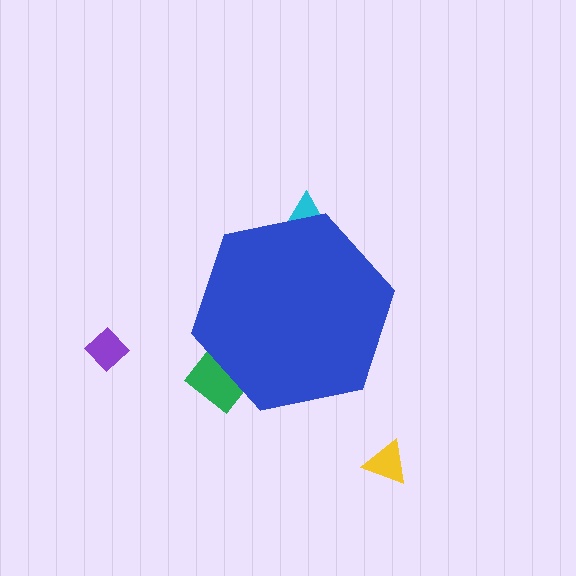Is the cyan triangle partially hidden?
Yes, the cyan triangle is partially hidden behind the blue hexagon.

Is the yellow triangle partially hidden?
No, the yellow triangle is fully visible.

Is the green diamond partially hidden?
Yes, the green diamond is partially hidden behind the blue hexagon.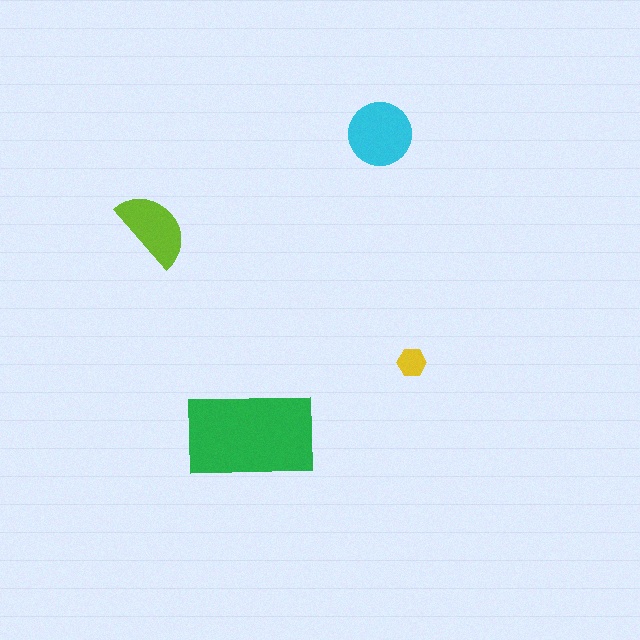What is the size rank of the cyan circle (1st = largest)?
2nd.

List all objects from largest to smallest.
The green rectangle, the cyan circle, the lime semicircle, the yellow hexagon.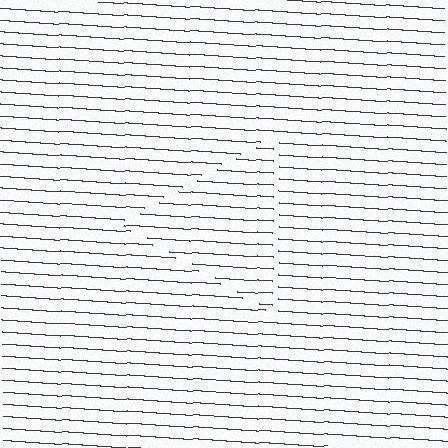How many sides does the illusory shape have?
3 sides — the line-ends trace a triangle.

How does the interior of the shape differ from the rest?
The interior of the shape contains the same grating, shifted by half a period — the contour is defined by the phase discontinuity where line-ends from the inner and outer gratings abut.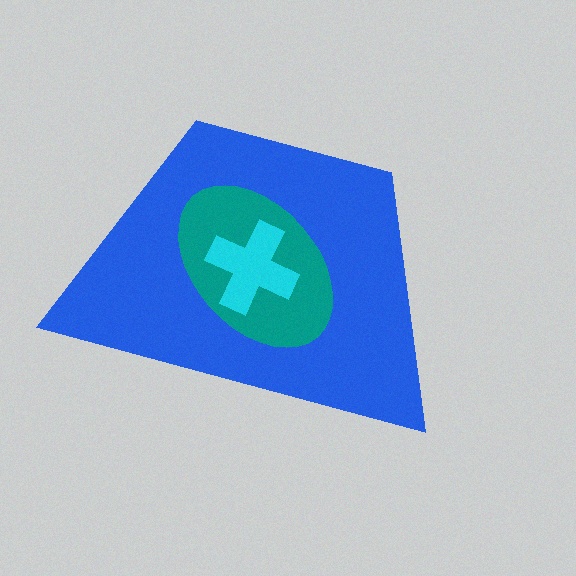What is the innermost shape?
The cyan cross.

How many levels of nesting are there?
3.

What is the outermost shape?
The blue trapezoid.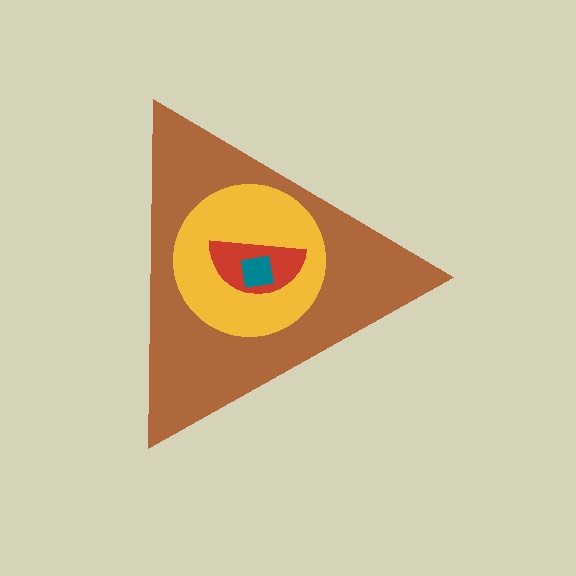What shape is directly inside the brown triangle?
The yellow circle.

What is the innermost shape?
The teal square.